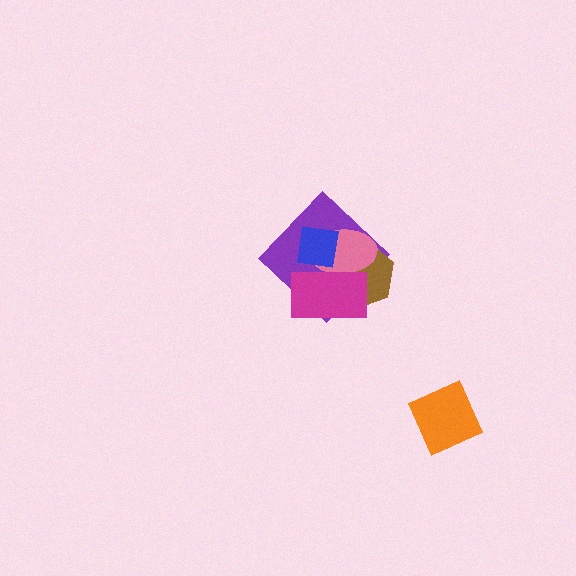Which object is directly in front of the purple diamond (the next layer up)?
The brown hexagon is directly in front of the purple diamond.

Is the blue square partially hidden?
Yes, it is partially covered by another shape.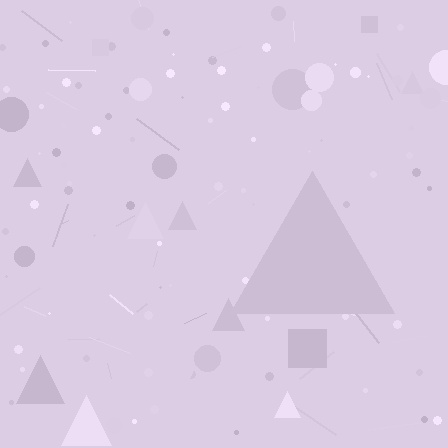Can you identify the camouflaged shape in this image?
The camouflaged shape is a triangle.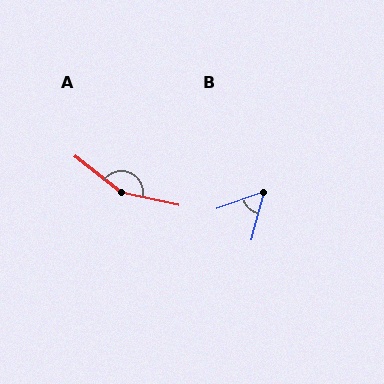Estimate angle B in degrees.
Approximately 55 degrees.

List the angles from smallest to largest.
B (55°), A (154°).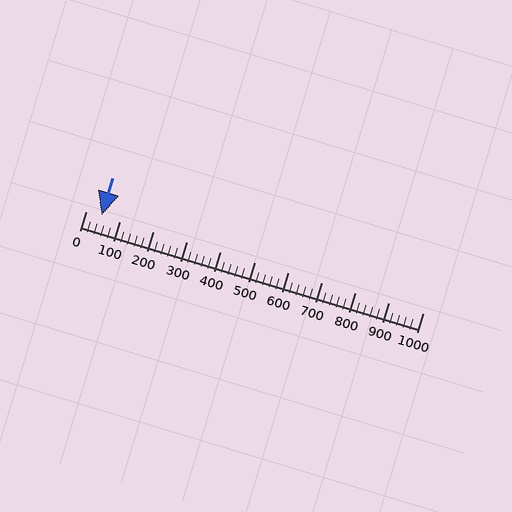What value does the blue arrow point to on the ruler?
The blue arrow points to approximately 46.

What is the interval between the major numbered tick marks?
The major tick marks are spaced 100 units apart.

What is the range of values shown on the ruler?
The ruler shows values from 0 to 1000.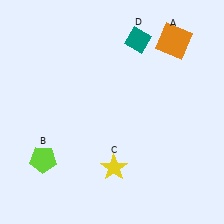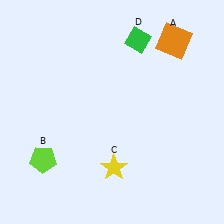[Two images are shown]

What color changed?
The diamond (D) changed from teal in Image 1 to green in Image 2.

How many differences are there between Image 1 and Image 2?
There is 1 difference between the two images.